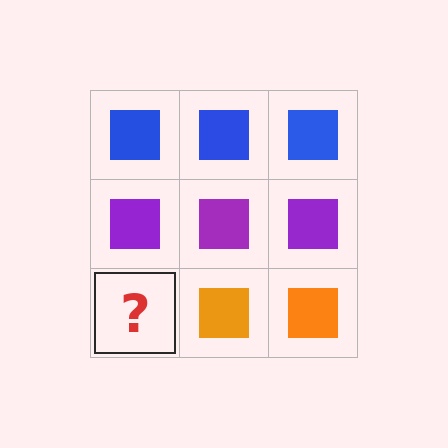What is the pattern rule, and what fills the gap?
The rule is that each row has a consistent color. The gap should be filled with an orange square.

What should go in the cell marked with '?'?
The missing cell should contain an orange square.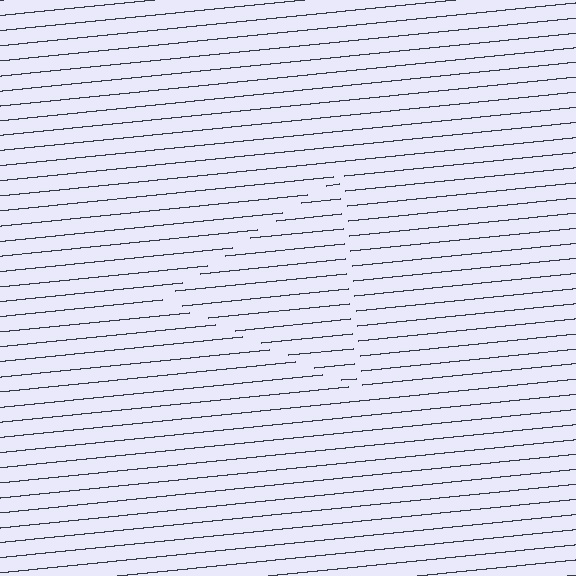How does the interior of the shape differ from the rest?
The interior of the shape contains the same grating, shifted by half a period — the contour is defined by the phase discontinuity where line-ends from the inner and outer gratings abut.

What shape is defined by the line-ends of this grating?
An illusory triangle. The interior of the shape contains the same grating, shifted by half a period — the contour is defined by the phase discontinuity where line-ends from the inner and outer gratings abut.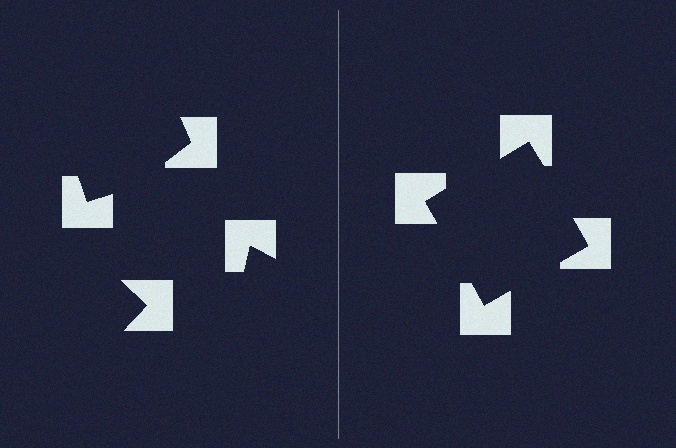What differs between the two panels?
The notched squares are positioned identically on both sides; only the wedge orientations differ. On the right they align to a square; on the left they are misaligned.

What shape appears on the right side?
An illusory square.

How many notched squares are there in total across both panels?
8 — 4 on each side.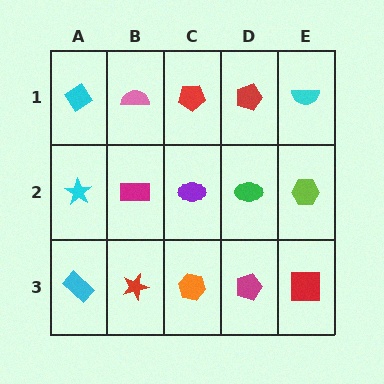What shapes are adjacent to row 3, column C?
A purple ellipse (row 2, column C), a red star (row 3, column B), a magenta pentagon (row 3, column D).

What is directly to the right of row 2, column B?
A purple ellipse.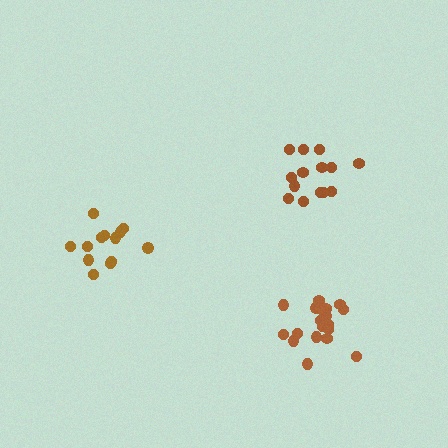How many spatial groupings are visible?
There are 3 spatial groupings.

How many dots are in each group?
Group 1: 13 dots, Group 2: 19 dots, Group 3: 14 dots (46 total).